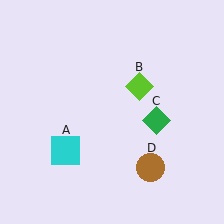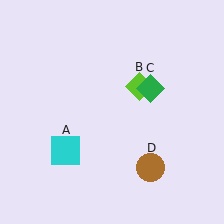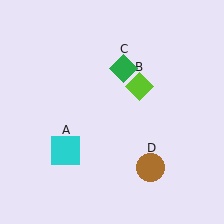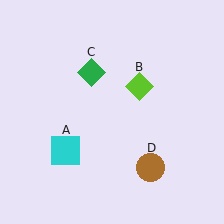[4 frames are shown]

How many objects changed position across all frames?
1 object changed position: green diamond (object C).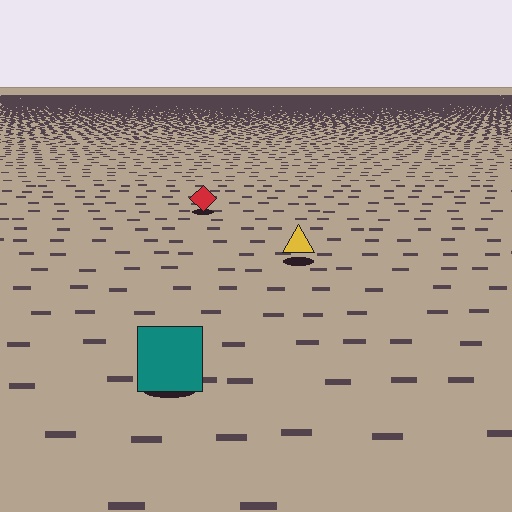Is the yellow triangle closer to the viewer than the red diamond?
Yes. The yellow triangle is closer — you can tell from the texture gradient: the ground texture is coarser near it.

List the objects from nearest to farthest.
From nearest to farthest: the teal square, the yellow triangle, the red diamond.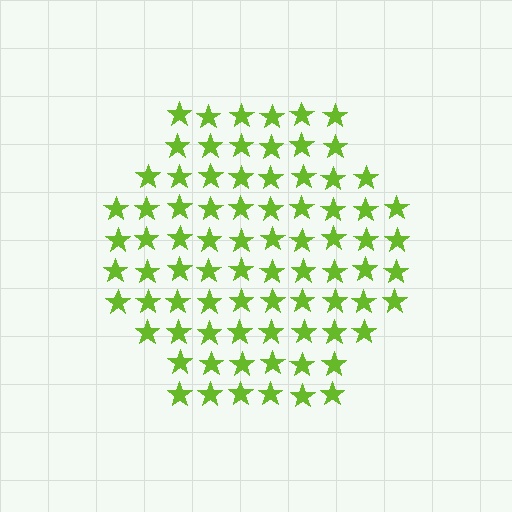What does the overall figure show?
The overall figure shows a hexagon.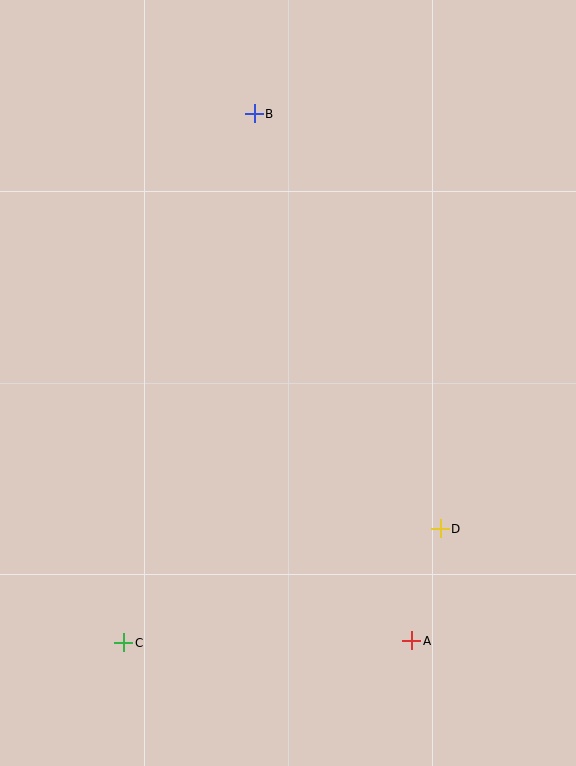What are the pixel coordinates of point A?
Point A is at (412, 641).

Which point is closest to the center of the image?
Point D at (440, 529) is closest to the center.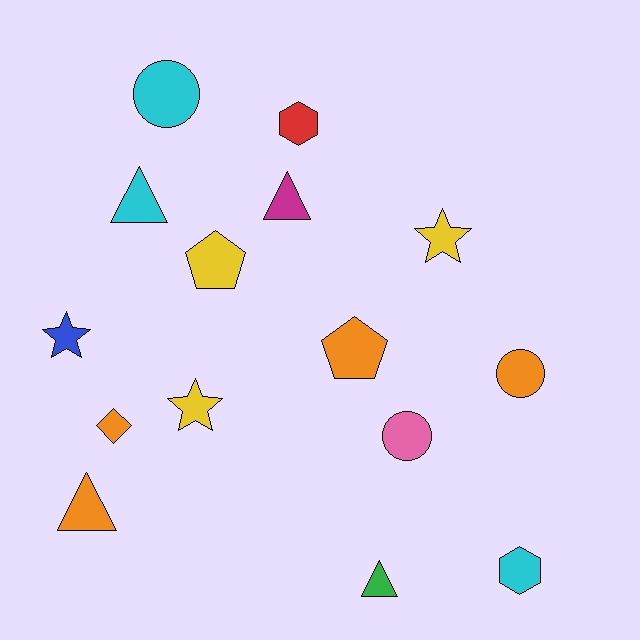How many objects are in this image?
There are 15 objects.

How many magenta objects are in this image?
There is 1 magenta object.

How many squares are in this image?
There are no squares.